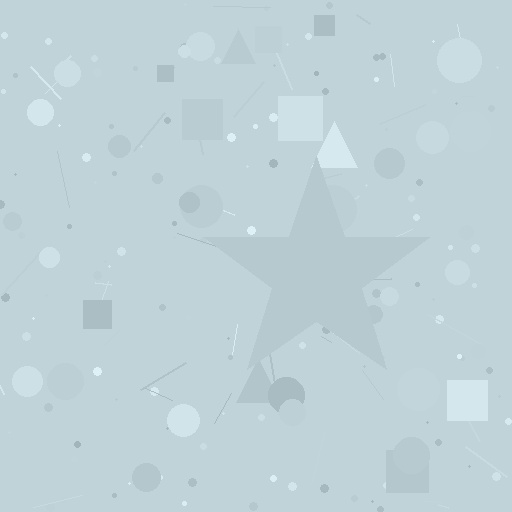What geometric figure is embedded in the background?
A star is embedded in the background.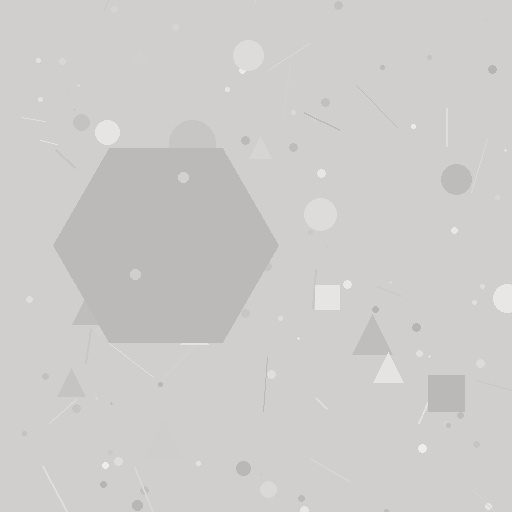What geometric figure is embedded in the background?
A hexagon is embedded in the background.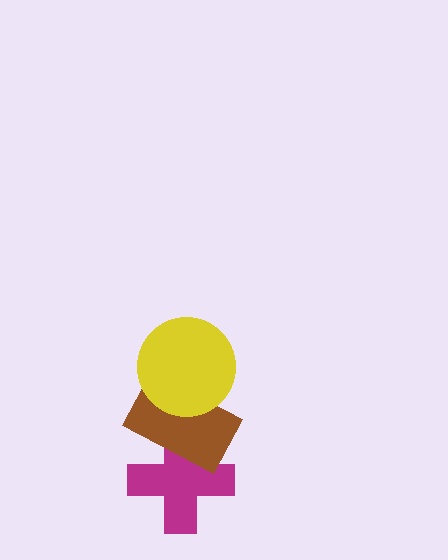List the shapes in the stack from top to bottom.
From top to bottom: the yellow circle, the brown rectangle, the magenta cross.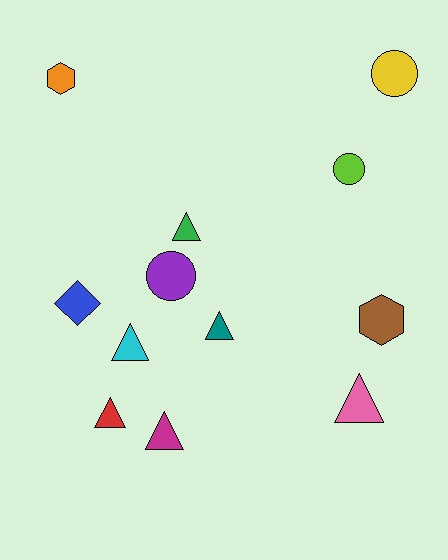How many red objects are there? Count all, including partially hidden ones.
There is 1 red object.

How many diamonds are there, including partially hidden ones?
There is 1 diamond.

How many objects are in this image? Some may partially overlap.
There are 12 objects.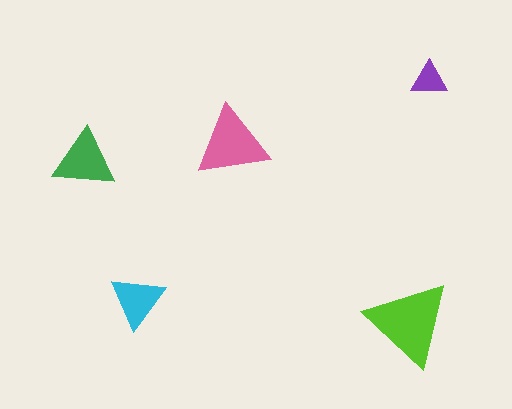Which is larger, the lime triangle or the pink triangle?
The lime one.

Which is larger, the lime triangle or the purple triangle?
The lime one.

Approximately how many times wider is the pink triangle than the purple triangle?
About 2 times wider.